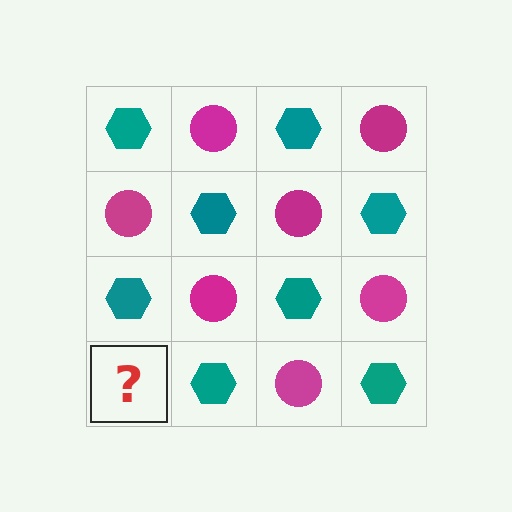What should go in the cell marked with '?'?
The missing cell should contain a magenta circle.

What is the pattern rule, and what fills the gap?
The rule is that it alternates teal hexagon and magenta circle in a checkerboard pattern. The gap should be filled with a magenta circle.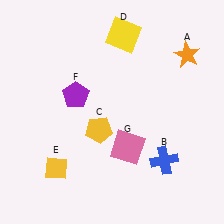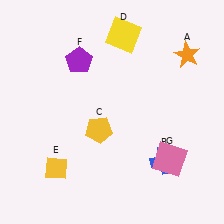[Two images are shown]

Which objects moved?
The objects that moved are: the purple pentagon (F), the pink square (G).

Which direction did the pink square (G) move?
The pink square (G) moved right.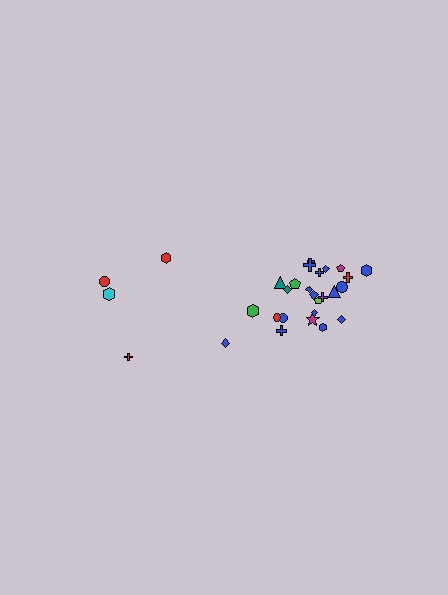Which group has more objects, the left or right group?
The right group.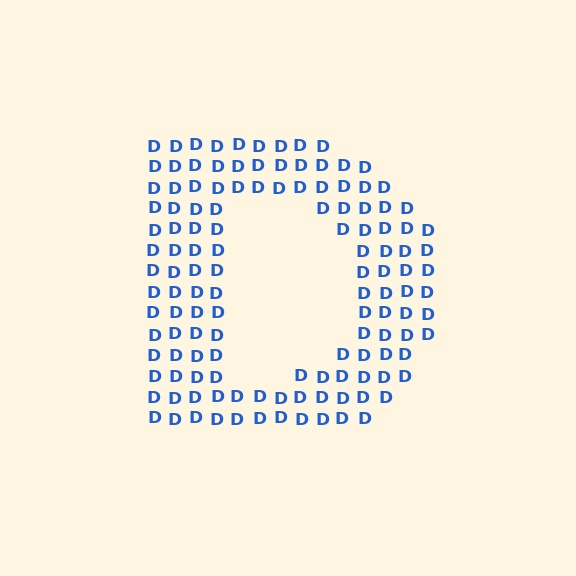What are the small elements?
The small elements are letter D's.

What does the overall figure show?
The overall figure shows the letter D.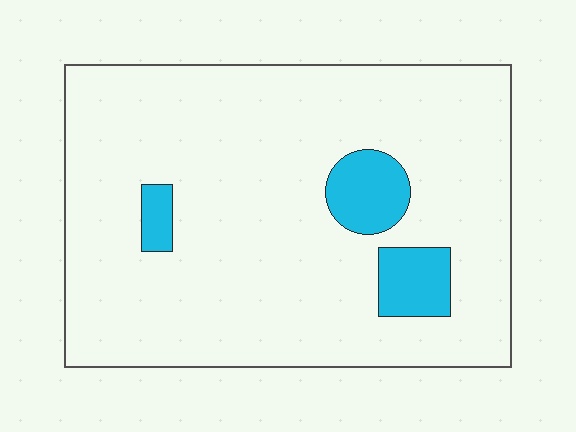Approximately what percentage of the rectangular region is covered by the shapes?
Approximately 10%.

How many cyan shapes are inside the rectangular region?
3.